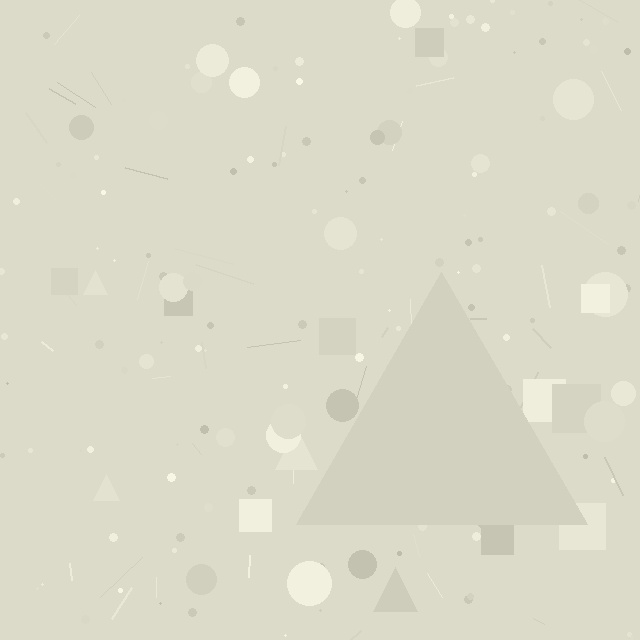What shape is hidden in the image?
A triangle is hidden in the image.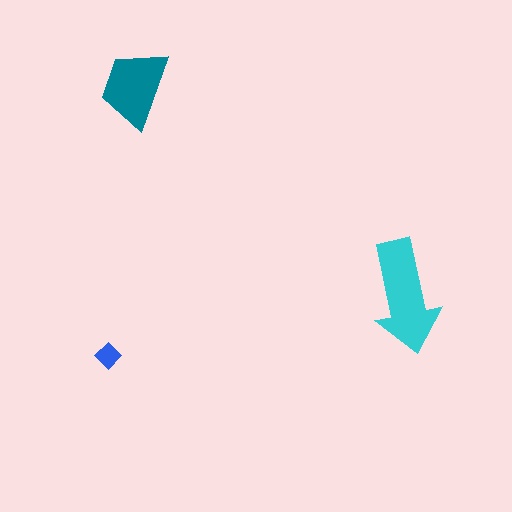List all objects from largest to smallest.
The cyan arrow, the teal trapezoid, the blue diamond.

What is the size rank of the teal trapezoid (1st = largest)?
2nd.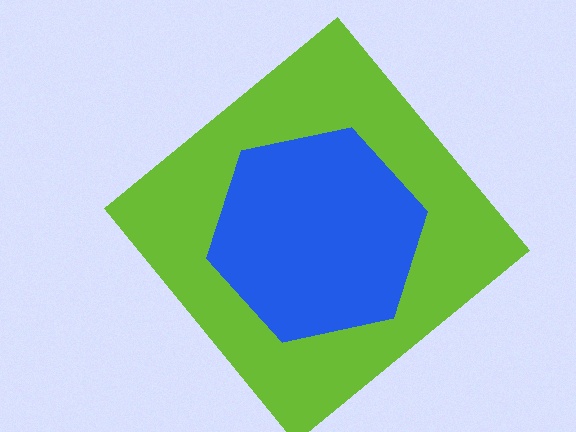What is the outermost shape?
The lime diamond.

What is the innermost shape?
The blue hexagon.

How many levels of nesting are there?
2.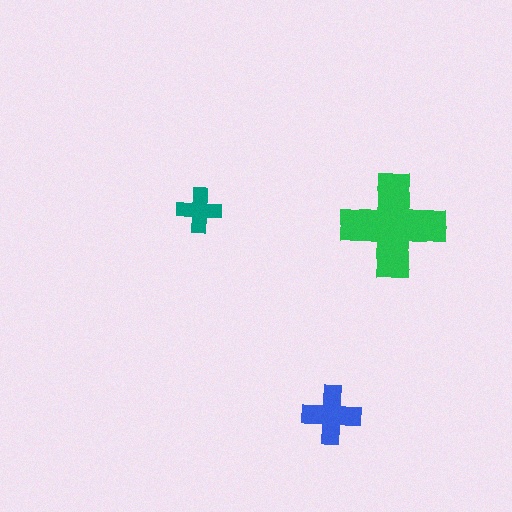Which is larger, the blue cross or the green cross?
The green one.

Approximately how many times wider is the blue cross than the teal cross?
About 1.5 times wider.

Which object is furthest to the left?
The teal cross is leftmost.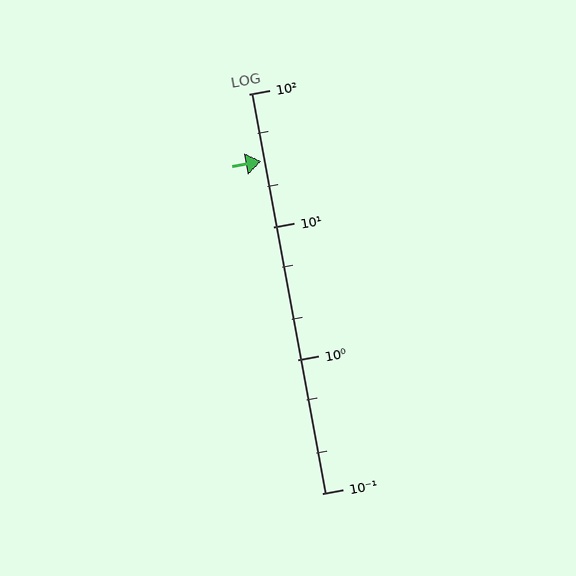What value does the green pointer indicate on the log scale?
The pointer indicates approximately 31.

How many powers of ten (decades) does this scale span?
The scale spans 3 decades, from 0.1 to 100.